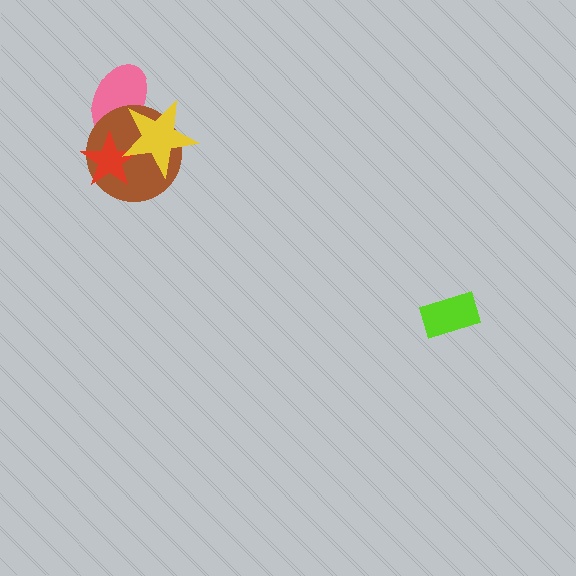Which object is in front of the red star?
The yellow star is in front of the red star.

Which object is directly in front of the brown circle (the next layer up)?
The red star is directly in front of the brown circle.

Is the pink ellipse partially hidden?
Yes, it is partially covered by another shape.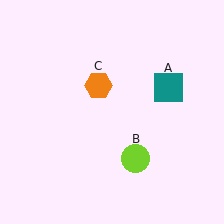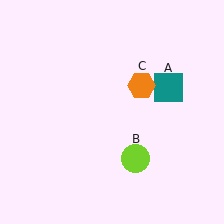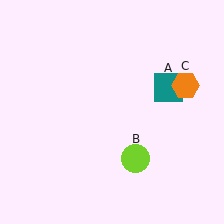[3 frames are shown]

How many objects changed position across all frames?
1 object changed position: orange hexagon (object C).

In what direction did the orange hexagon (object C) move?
The orange hexagon (object C) moved right.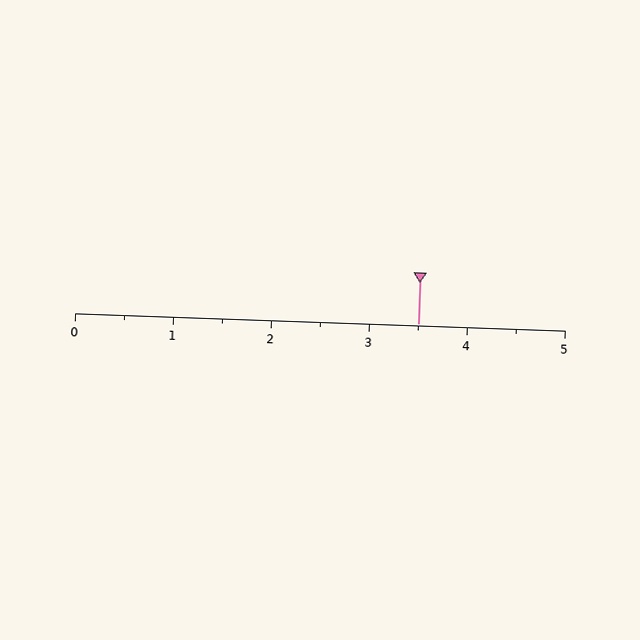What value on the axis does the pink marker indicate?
The marker indicates approximately 3.5.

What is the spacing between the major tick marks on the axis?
The major ticks are spaced 1 apart.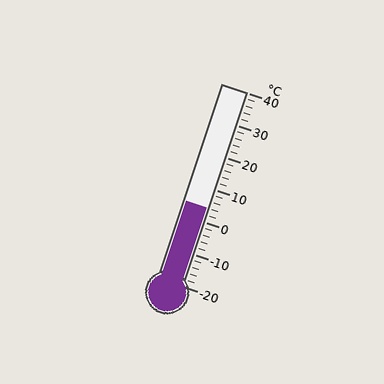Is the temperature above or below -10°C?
The temperature is above -10°C.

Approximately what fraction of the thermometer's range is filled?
The thermometer is filled to approximately 40% of its range.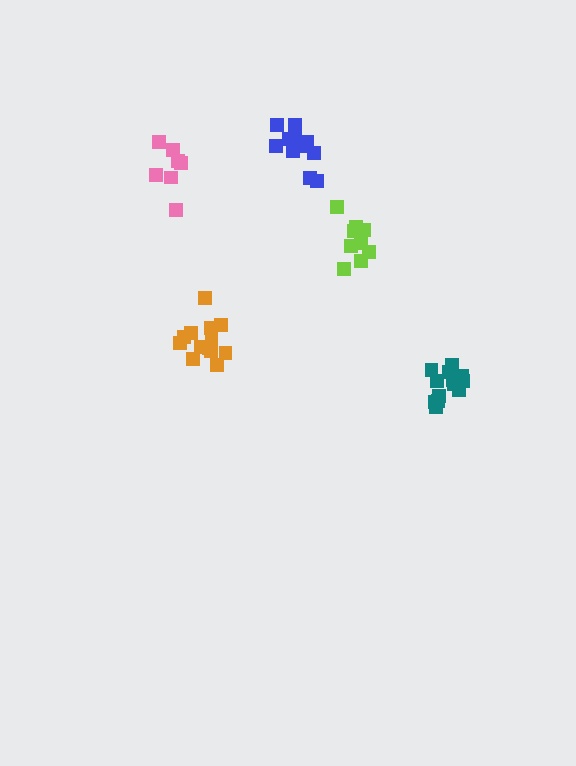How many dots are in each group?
Group 1: 13 dots, Group 2: 7 dots, Group 3: 9 dots, Group 4: 13 dots, Group 5: 11 dots (53 total).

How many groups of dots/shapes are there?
There are 5 groups.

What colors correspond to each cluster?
The clusters are colored: teal, pink, lime, orange, blue.